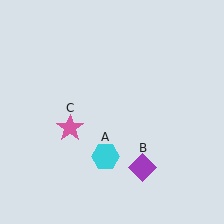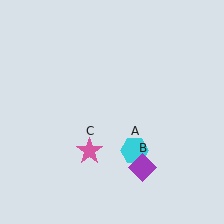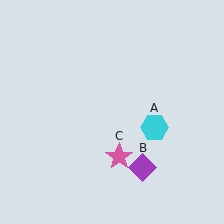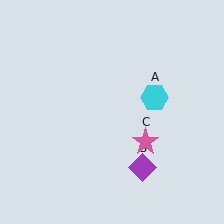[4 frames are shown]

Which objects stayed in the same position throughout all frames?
Purple diamond (object B) remained stationary.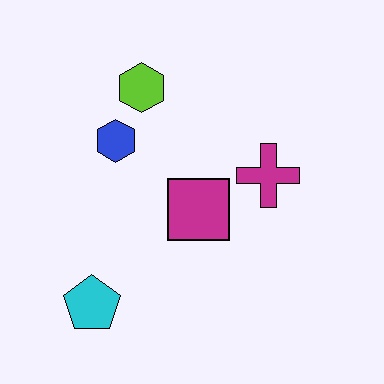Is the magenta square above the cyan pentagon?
Yes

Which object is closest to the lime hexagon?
The blue hexagon is closest to the lime hexagon.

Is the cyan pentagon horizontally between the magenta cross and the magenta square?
No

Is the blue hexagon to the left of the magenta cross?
Yes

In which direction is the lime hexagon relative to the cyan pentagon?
The lime hexagon is above the cyan pentagon.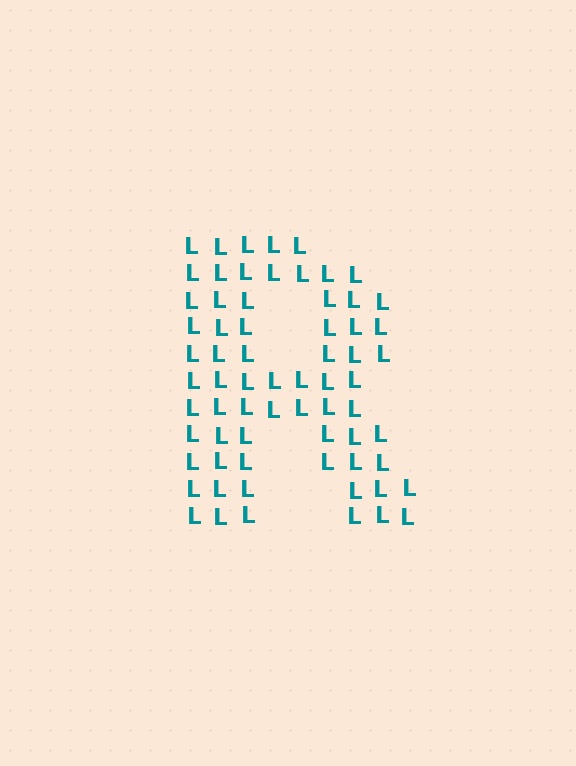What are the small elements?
The small elements are letter L's.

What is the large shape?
The large shape is the letter R.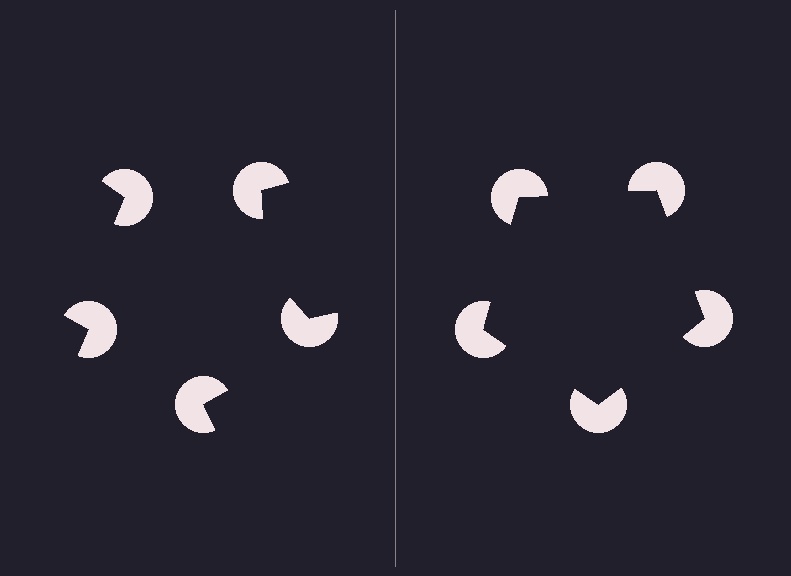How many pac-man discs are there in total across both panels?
10 — 5 on each side.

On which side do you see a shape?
An illusory pentagon appears on the right side. On the left side the wedge cuts are rotated, so no coherent shape forms.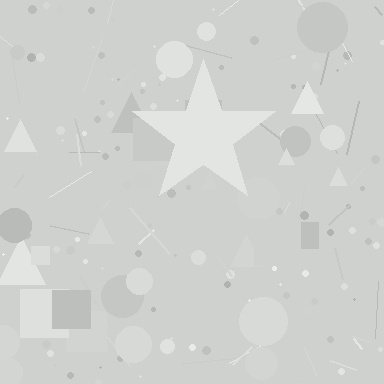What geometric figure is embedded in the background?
A star is embedded in the background.